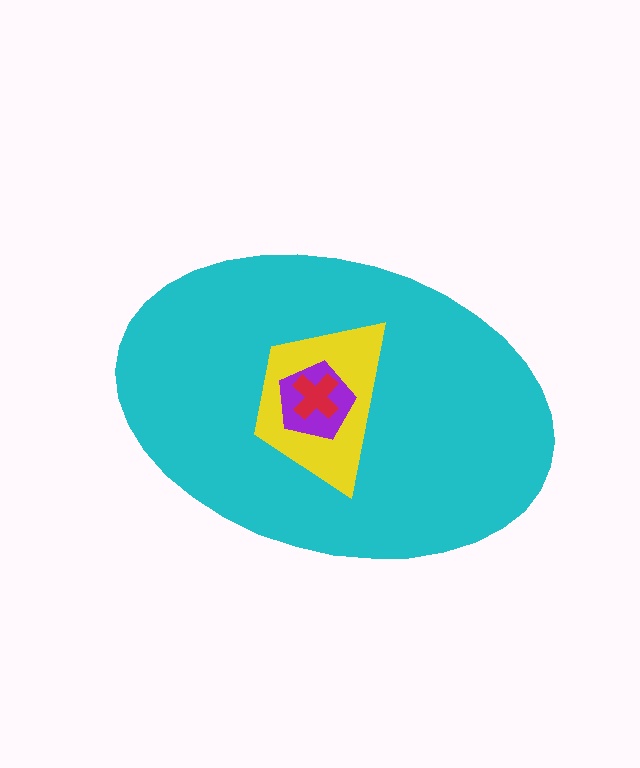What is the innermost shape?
The red cross.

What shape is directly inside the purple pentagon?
The red cross.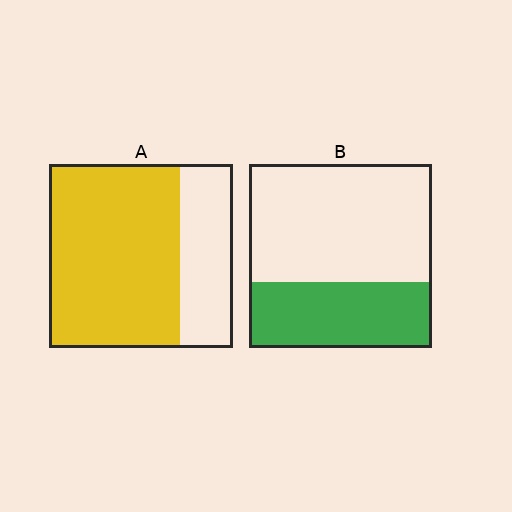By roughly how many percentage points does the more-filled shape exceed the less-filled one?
By roughly 35 percentage points (A over B).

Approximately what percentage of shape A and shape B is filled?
A is approximately 70% and B is approximately 35%.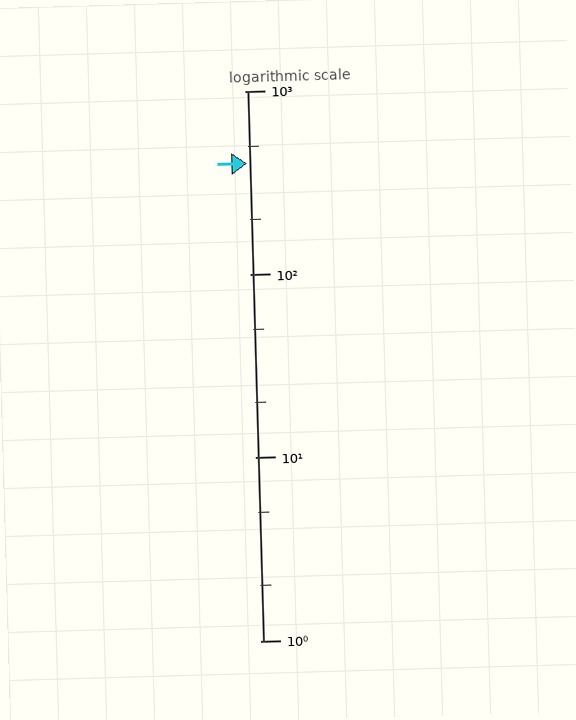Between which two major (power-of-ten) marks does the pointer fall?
The pointer is between 100 and 1000.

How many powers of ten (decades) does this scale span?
The scale spans 3 decades, from 1 to 1000.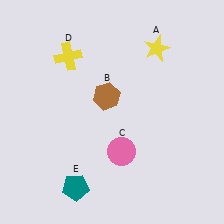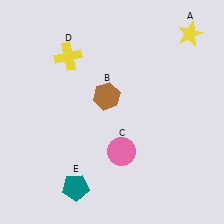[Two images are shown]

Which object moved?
The yellow star (A) moved right.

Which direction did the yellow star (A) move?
The yellow star (A) moved right.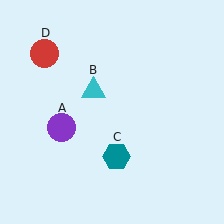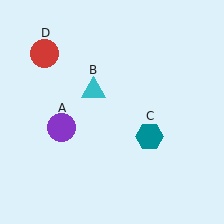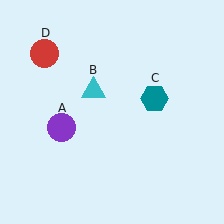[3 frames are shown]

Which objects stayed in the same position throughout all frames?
Purple circle (object A) and cyan triangle (object B) and red circle (object D) remained stationary.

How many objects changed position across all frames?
1 object changed position: teal hexagon (object C).